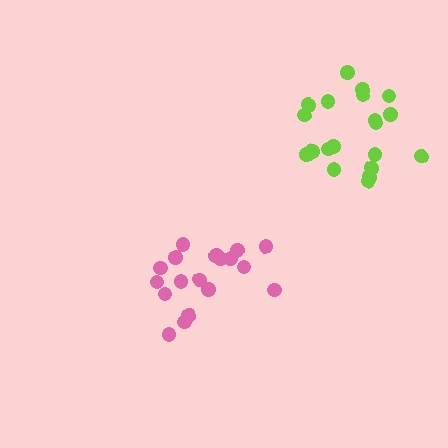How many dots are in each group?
Group 1: 18 dots, Group 2: 20 dots (38 total).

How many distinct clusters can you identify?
There are 2 distinct clusters.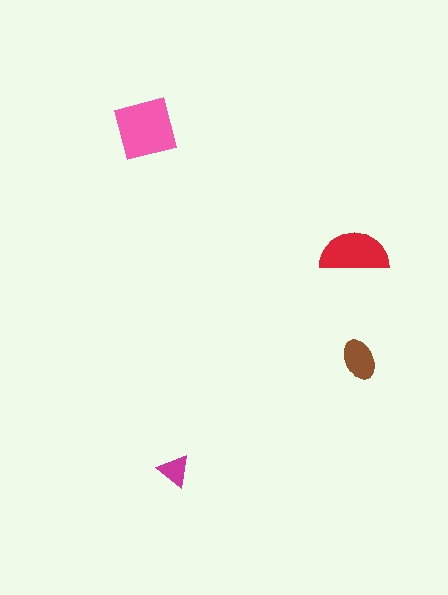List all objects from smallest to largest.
The magenta triangle, the brown ellipse, the red semicircle, the pink square.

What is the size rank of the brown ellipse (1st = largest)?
3rd.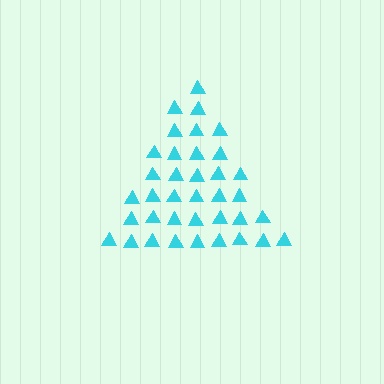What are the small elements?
The small elements are triangles.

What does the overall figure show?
The overall figure shows a triangle.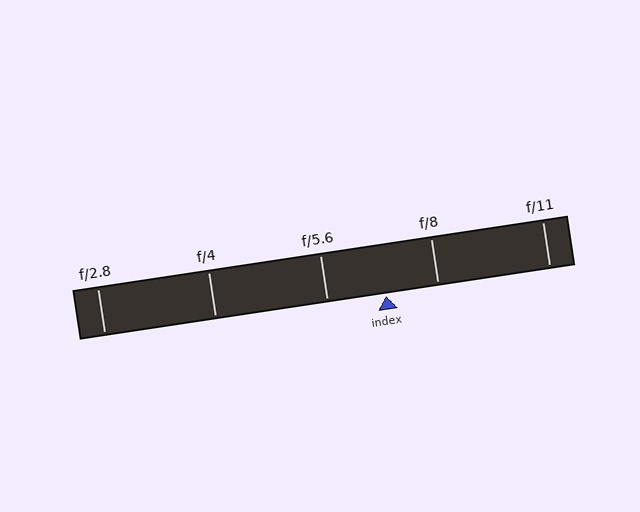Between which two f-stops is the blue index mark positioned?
The index mark is between f/5.6 and f/8.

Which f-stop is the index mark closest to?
The index mark is closest to f/8.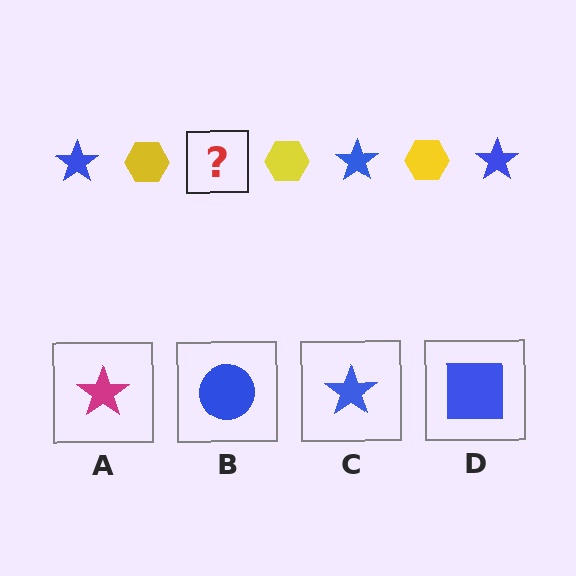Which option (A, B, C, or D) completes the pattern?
C.